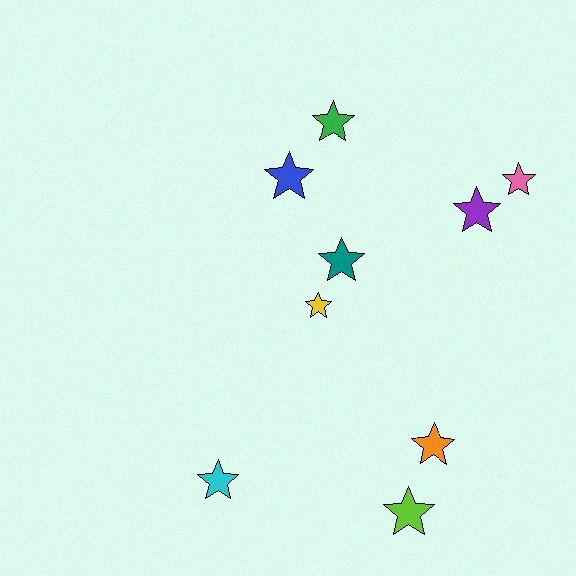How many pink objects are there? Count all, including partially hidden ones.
There is 1 pink object.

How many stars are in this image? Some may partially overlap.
There are 9 stars.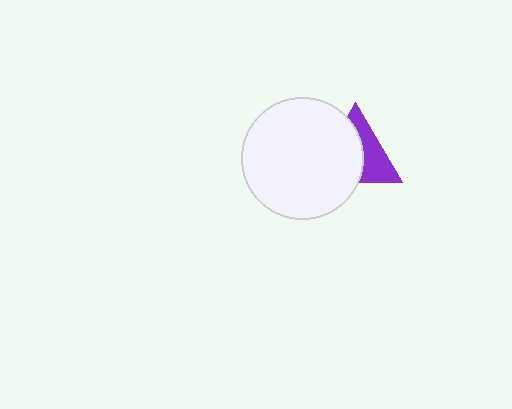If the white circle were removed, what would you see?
You would see the complete purple triangle.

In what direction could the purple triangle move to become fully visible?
The purple triangle could move right. That would shift it out from behind the white circle entirely.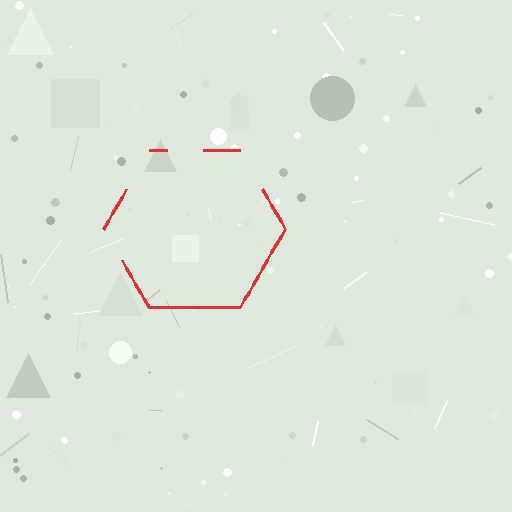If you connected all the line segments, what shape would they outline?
They would outline a hexagon.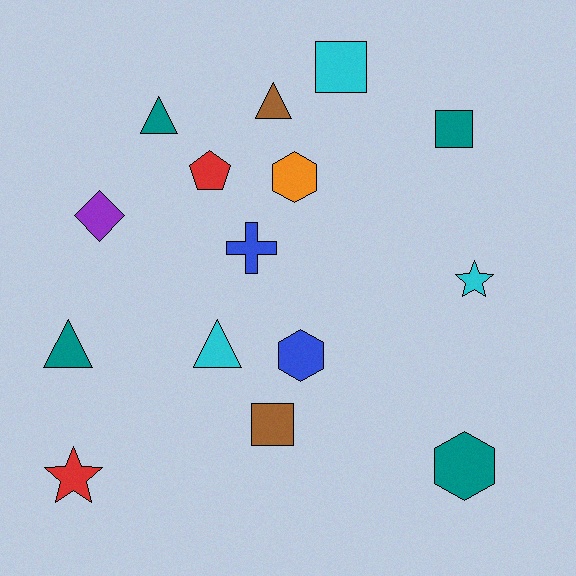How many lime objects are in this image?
There are no lime objects.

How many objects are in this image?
There are 15 objects.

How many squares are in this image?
There are 3 squares.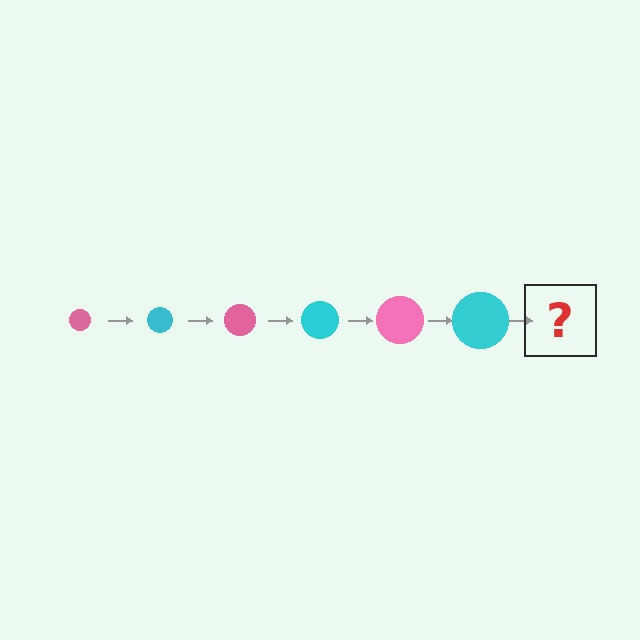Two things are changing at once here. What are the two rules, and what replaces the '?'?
The two rules are that the circle grows larger each step and the color cycles through pink and cyan. The '?' should be a pink circle, larger than the previous one.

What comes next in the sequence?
The next element should be a pink circle, larger than the previous one.